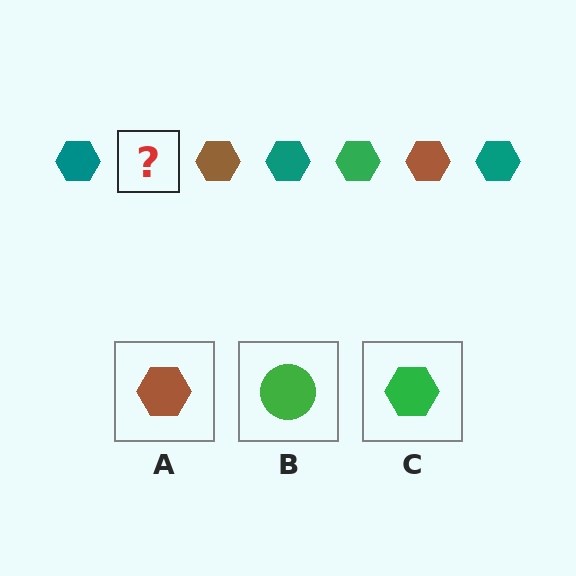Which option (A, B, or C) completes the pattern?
C.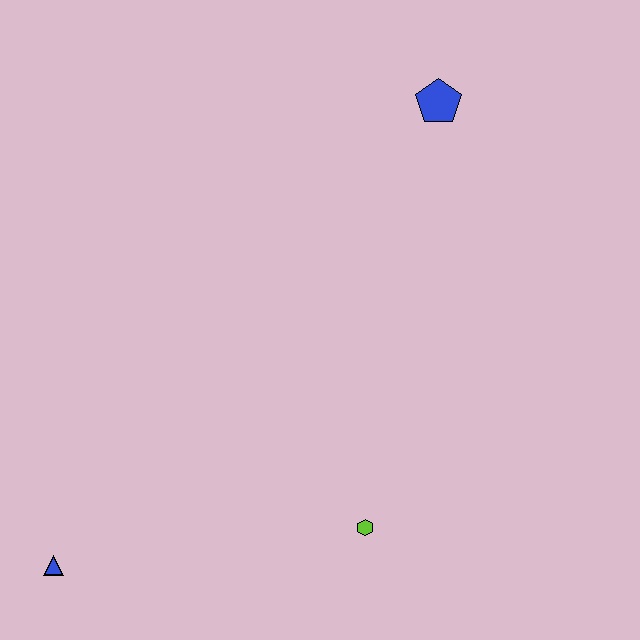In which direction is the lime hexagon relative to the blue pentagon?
The lime hexagon is below the blue pentagon.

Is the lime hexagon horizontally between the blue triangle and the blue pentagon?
Yes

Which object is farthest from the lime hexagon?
The blue pentagon is farthest from the lime hexagon.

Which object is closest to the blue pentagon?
The lime hexagon is closest to the blue pentagon.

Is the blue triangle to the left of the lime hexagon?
Yes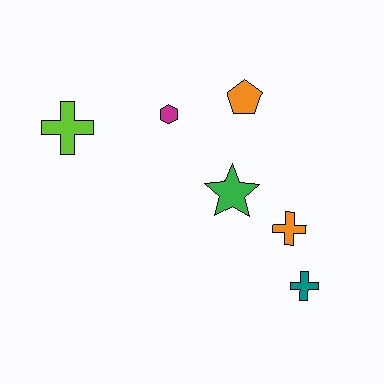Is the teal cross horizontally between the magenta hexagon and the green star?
No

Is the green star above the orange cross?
Yes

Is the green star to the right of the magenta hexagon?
Yes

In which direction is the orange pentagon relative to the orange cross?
The orange pentagon is above the orange cross.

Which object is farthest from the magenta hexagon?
The teal cross is farthest from the magenta hexagon.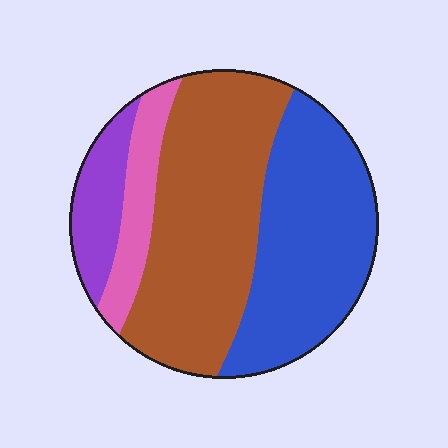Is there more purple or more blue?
Blue.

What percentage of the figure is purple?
Purple takes up less than a quarter of the figure.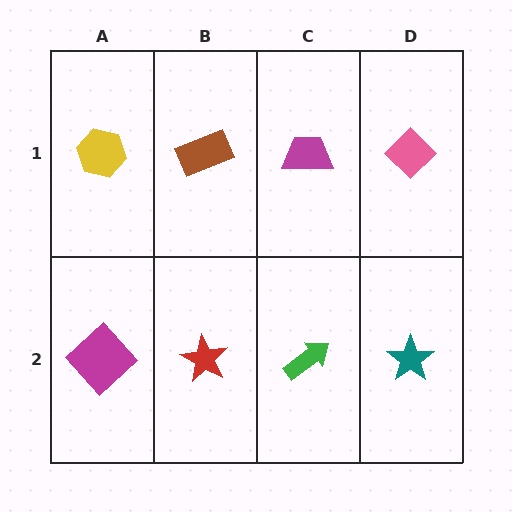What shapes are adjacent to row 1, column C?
A green arrow (row 2, column C), a brown rectangle (row 1, column B), a pink diamond (row 1, column D).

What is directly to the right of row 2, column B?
A green arrow.